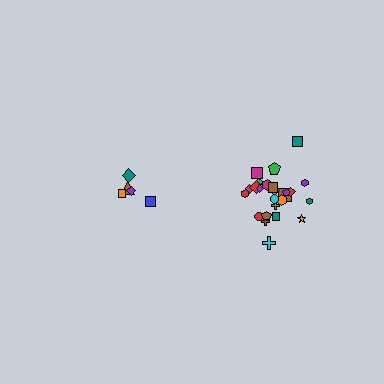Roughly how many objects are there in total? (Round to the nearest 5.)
Roughly 30 objects in total.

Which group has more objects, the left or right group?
The right group.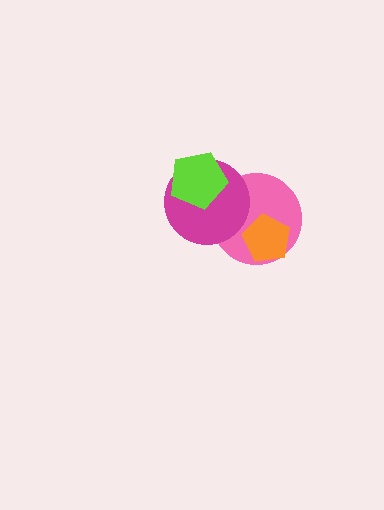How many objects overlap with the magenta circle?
2 objects overlap with the magenta circle.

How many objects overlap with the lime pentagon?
1 object overlaps with the lime pentagon.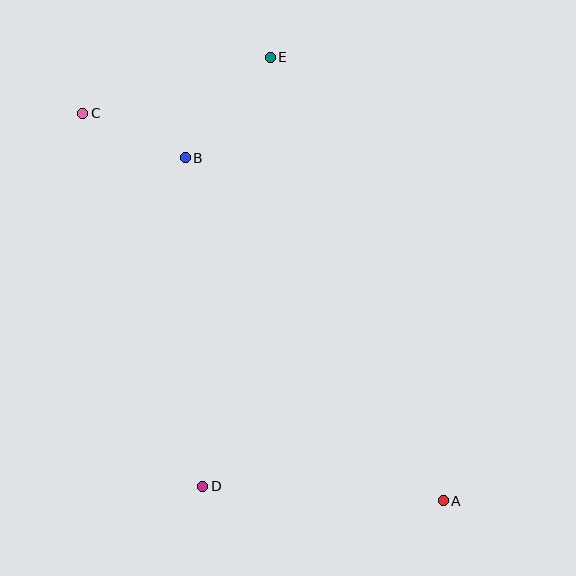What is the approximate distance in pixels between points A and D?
The distance between A and D is approximately 241 pixels.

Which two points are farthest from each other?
Points A and C are farthest from each other.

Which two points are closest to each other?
Points B and C are closest to each other.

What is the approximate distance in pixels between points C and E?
The distance between C and E is approximately 195 pixels.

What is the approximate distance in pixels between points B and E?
The distance between B and E is approximately 132 pixels.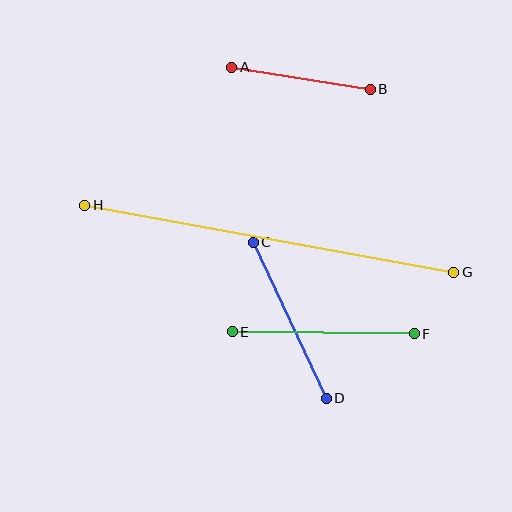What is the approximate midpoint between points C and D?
The midpoint is at approximately (290, 320) pixels.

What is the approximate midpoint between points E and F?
The midpoint is at approximately (323, 333) pixels.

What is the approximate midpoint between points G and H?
The midpoint is at approximately (269, 239) pixels.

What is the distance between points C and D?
The distance is approximately 172 pixels.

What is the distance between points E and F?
The distance is approximately 182 pixels.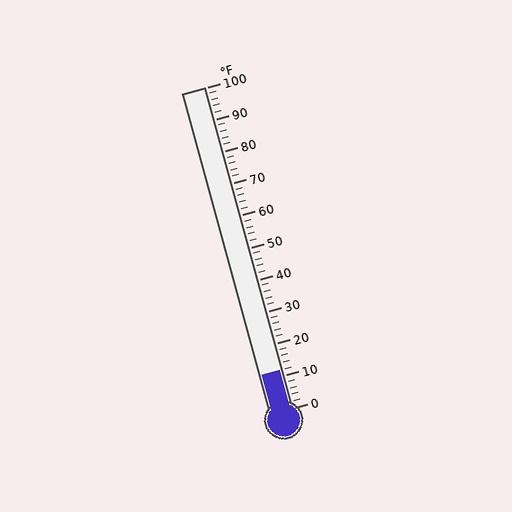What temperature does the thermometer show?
The thermometer shows approximately 12°F.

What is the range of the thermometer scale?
The thermometer scale ranges from 0°F to 100°F.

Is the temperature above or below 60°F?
The temperature is below 60°F.